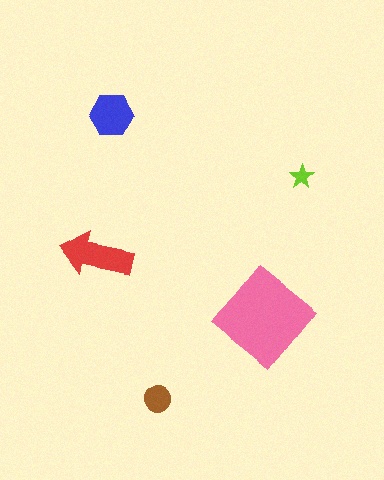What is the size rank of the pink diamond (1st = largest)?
1st.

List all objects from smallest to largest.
The lime star, the brown circle, the blue hexagon, the red arrow, the pink diamond.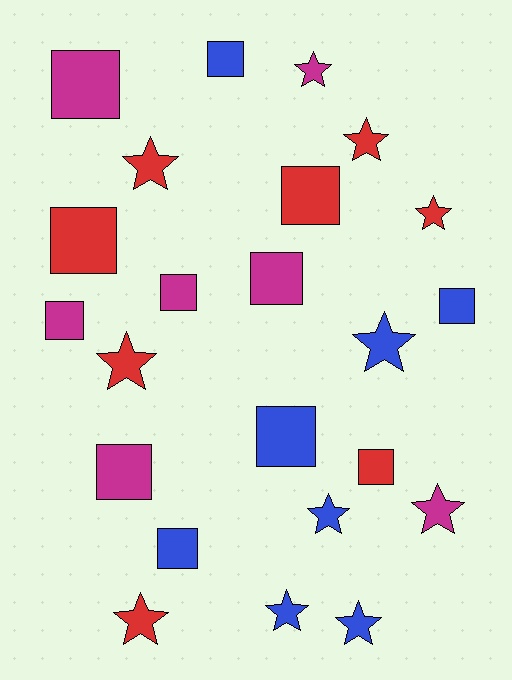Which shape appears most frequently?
Square, with 12 objects.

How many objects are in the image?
There are 23 objects.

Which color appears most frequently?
Red, with 8 objects.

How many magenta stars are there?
There are 2 magenta stars.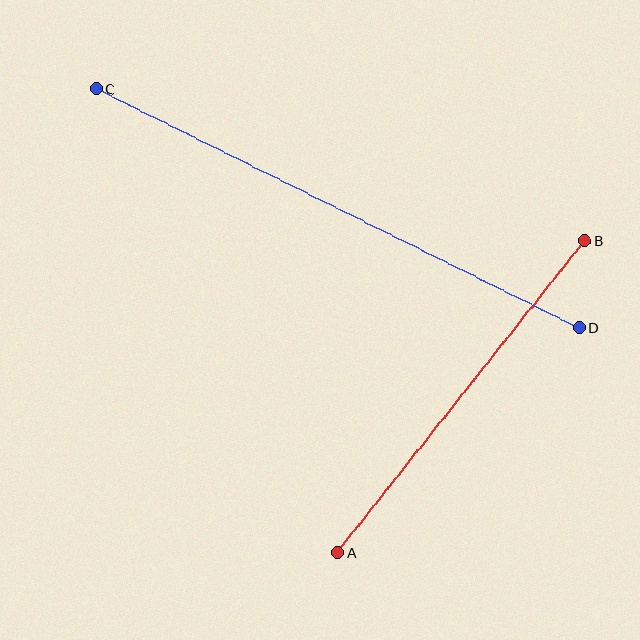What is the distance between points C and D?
The distance is approximately 538 pixels.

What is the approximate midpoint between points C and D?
The midpoint is at approximately (338, 208) pixels.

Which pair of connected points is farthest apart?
Points C and D are farthest apart.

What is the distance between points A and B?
The distance is approximately 398 pixels.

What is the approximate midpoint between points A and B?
The midpoint is at approximately (461, 397) pixels.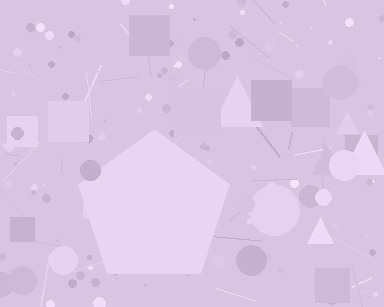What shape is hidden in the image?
A pentagon is hidden in the image.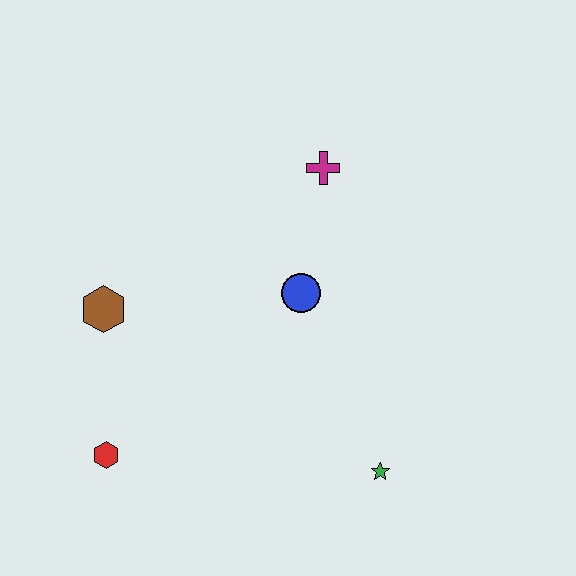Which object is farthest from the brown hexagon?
The green star is farthest from the brown hexagon.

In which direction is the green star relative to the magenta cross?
The green star is below the magenta cross.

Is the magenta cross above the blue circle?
Yes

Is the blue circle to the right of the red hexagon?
Yes